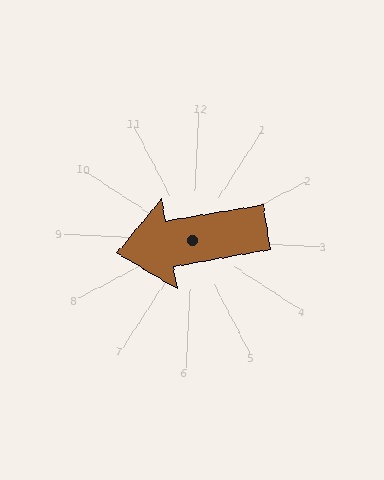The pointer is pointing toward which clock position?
Roughly 9 o'clock.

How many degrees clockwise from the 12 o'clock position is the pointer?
Approximately 257 degrees.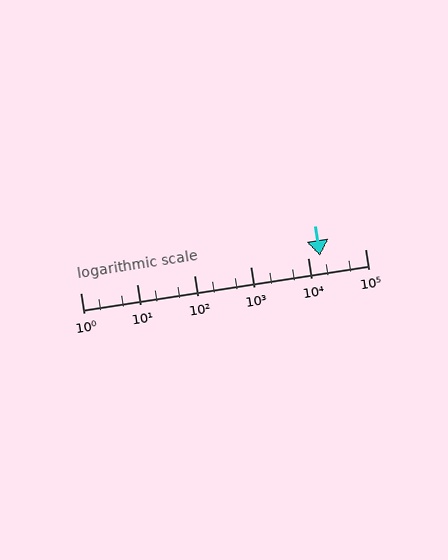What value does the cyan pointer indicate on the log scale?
The pointer indicates approximately 16000.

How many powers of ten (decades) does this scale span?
The scale spans 5 decades, from 1 to 100000.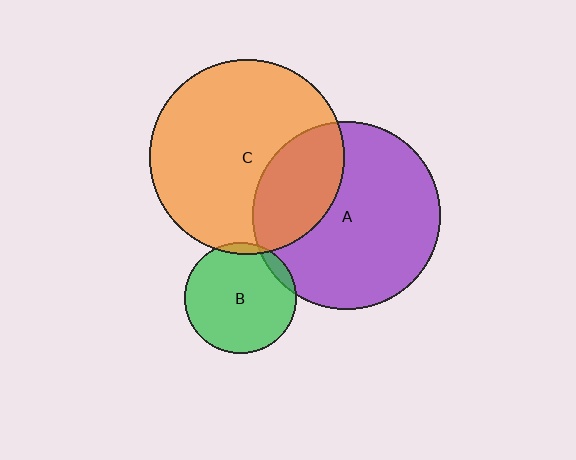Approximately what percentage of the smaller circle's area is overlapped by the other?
Approximately 30%.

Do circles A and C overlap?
Yes.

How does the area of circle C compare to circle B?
Approximately 3.1 times.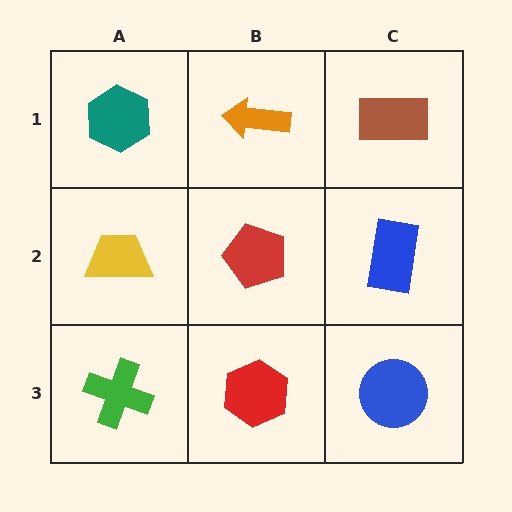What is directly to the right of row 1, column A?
An orange arrow.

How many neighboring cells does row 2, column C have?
3.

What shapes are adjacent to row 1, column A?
A yellow trapezoid (row 2, column A), an orange arrow (row 1, column B).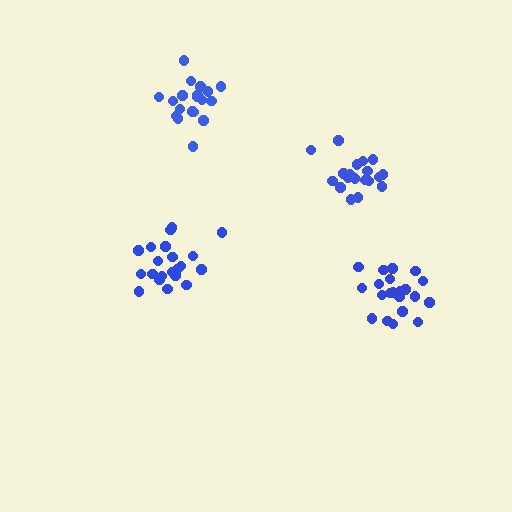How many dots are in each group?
Group 1: 19 dots, Group 2: 21 dots, Group 3: 19 dots, Group 4: 21 dots (80 total).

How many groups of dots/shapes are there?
There are 4 groups.